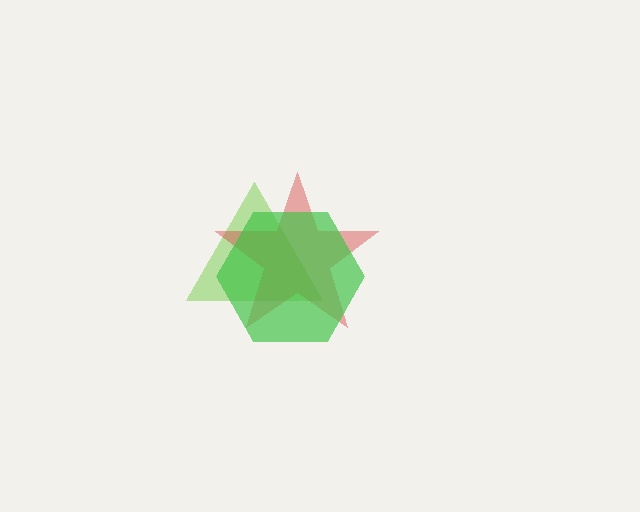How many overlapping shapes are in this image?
There are 3 overlapping shapes in the image.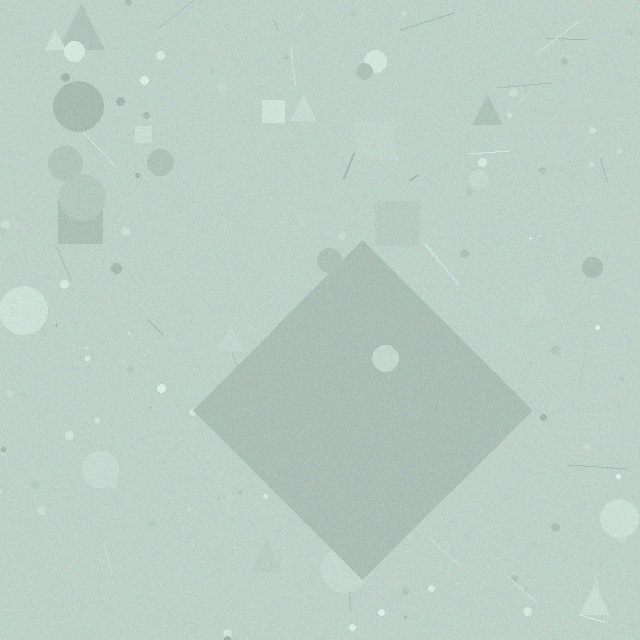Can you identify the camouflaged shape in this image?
The camouflaged shape is a diamond.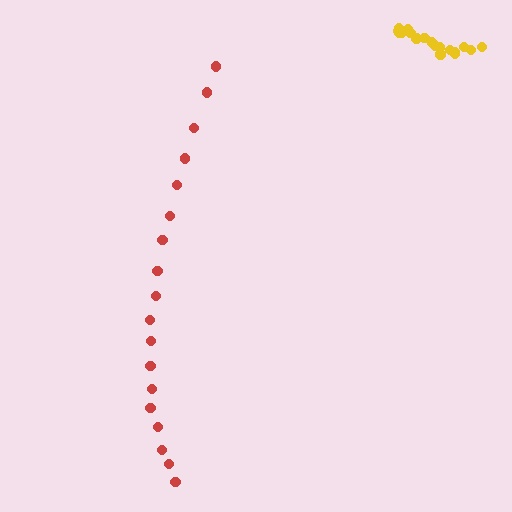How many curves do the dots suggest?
There are 2 distinct paths.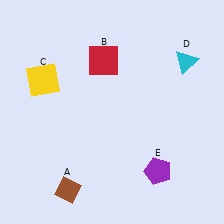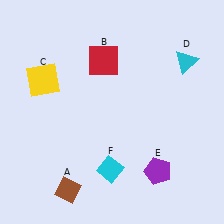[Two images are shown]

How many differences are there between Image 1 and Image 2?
There is 1 difference between the two images.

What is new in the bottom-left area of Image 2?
A cyan diamond (F) was added in the bottom-left area of Image 2.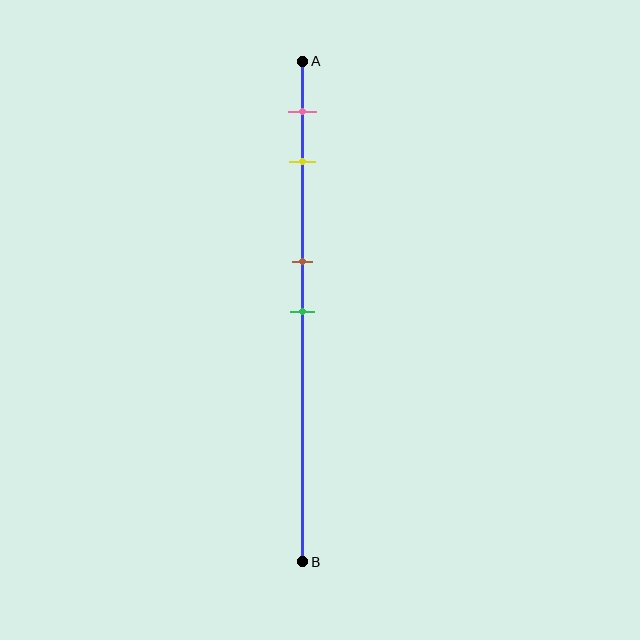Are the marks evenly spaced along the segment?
No, the marks are not evenly spaced.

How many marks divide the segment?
There are 4 marks dividing the segment.